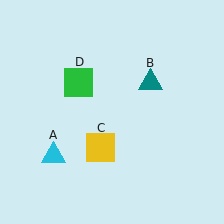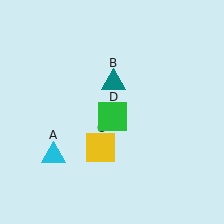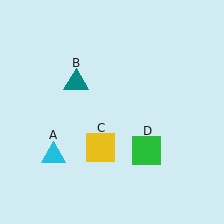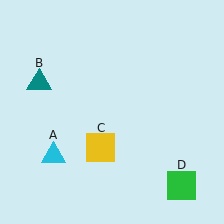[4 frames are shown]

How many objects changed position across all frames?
2 objects changed position: teal triangle (object B), green square (object D).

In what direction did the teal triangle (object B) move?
The teal triangle (object B) moved left.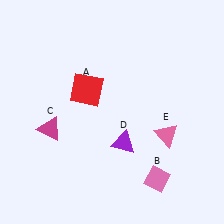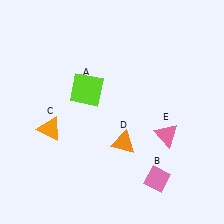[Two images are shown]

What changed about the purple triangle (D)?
In Image 1, D is purple. In Image 2, it changed to orange.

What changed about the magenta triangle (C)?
In Image 1, C is magenta. In Image 2, it changed to orange.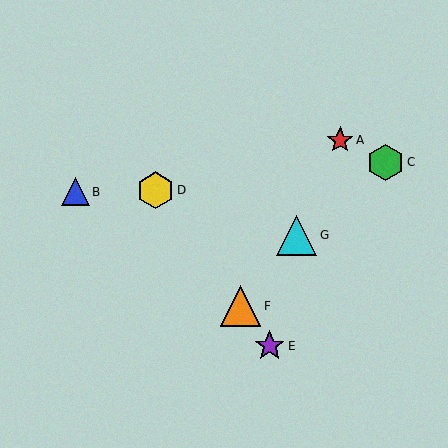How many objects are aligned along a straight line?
3 objects (D, E, F) are aligned along a straight line.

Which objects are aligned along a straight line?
Objects D, E, F are aligned along a straight line.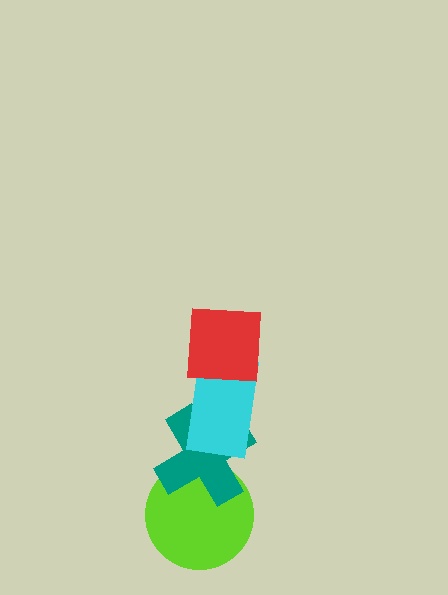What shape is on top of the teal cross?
The cyan rectangle is on top of the teal cross.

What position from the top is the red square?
The red square is 1st from the top.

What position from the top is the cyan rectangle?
The cyan rectangle is 2nd from the top.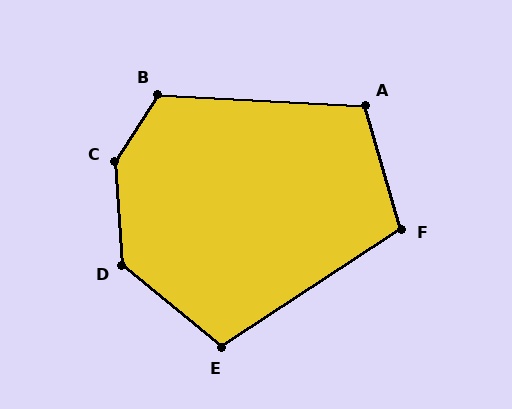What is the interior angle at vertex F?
Approximately 107 degrees (obtuse).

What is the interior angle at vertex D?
Approximately 133 degrees (obtuse).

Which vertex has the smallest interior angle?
E, at approximately 107 degrees.